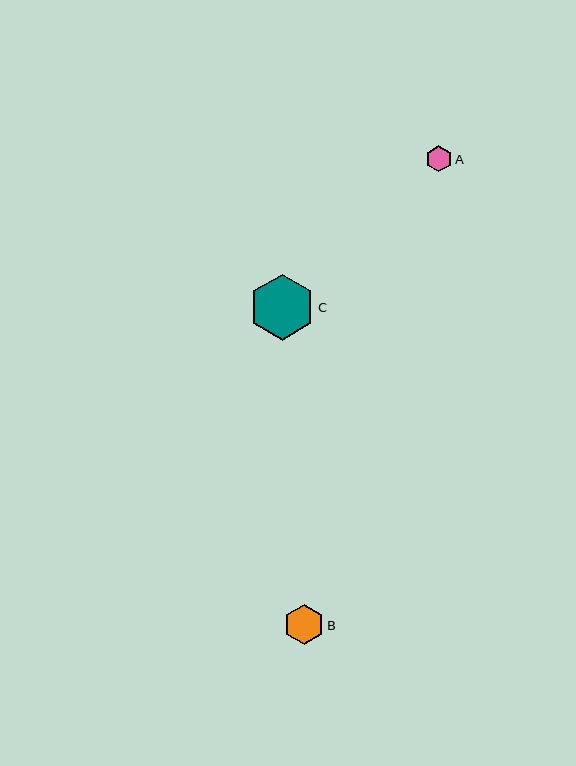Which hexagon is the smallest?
Hexagon A is the smallest with a size of approximately 26 pixels.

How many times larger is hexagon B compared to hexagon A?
Hexagon B is approximately 1.5 times the size of hexagon A.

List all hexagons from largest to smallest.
From largest to smallest: C, B, A.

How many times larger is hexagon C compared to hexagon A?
Hexagon C is approximately 2.5 times the size of hexagon A.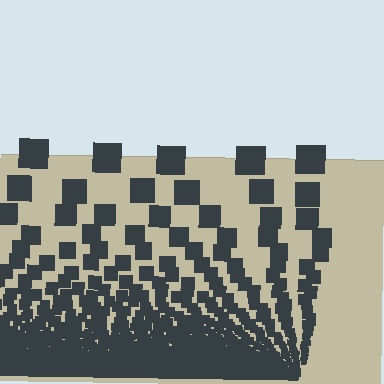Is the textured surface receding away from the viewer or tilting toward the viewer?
The surface appears to tilt toward the viewer. Texture elements get larger and sparser toward the top.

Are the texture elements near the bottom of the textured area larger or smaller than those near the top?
Smaller. The gradient is inverted — elements near the bottom are smaller and denser.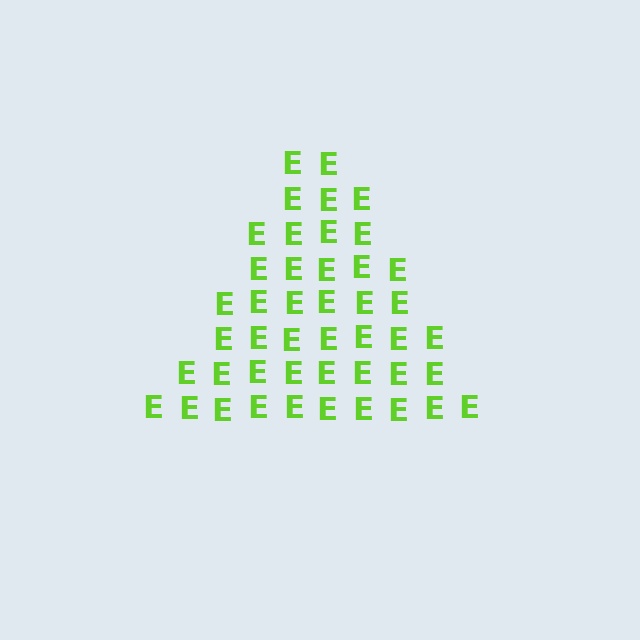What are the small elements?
The small elements are letter E's.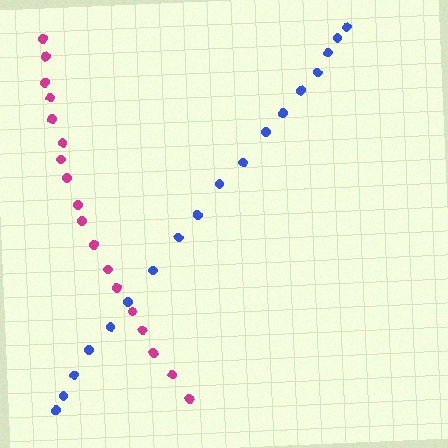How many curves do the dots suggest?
There are 2 distinct paths.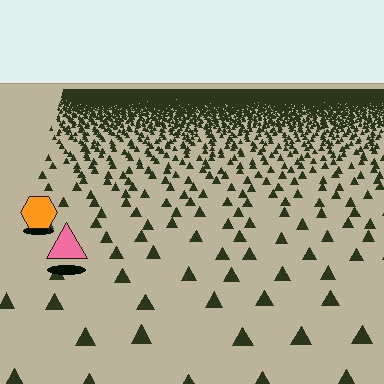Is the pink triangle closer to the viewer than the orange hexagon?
Yes. The pink triangle is closer — you can tell from the texture gradient: the ground texture is coarser near it.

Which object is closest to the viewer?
The pink triangle is closest. The texture marks near it are larger and more spread out.